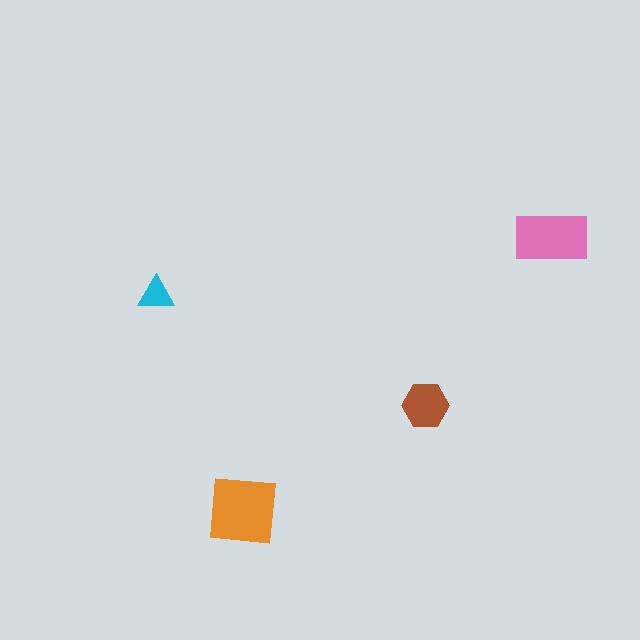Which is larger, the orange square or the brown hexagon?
The orange square.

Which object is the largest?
The orange square.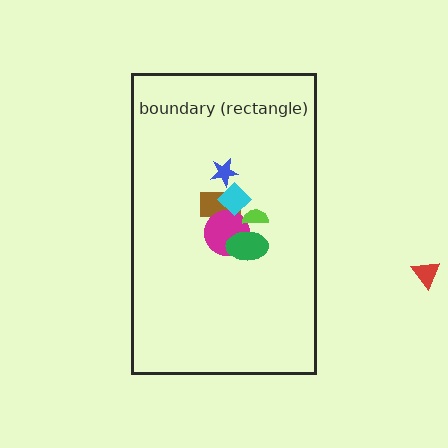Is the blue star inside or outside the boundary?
Inside.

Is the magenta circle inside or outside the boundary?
Inside.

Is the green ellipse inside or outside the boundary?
Inside.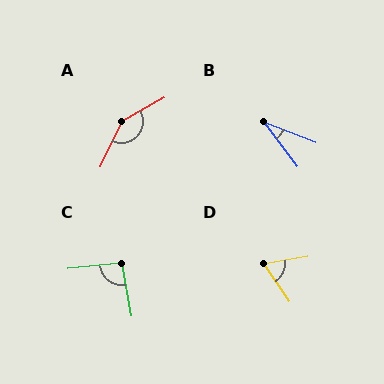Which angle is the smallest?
B, at approximately 32 degrees.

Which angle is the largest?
A, at approximately 145 degrees.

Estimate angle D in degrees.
Approximately 66 degrees.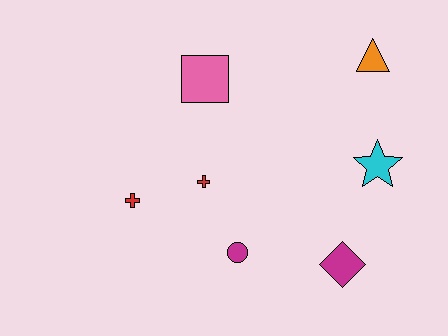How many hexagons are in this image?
There are no hexagons.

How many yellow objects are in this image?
There are no yellow objects.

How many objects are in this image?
There are 7 objects.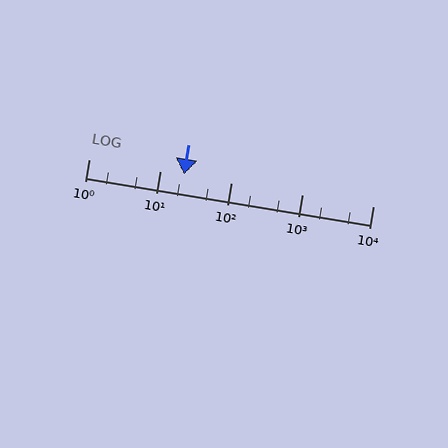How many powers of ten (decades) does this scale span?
The scale spans 4 decades, from 1 to 10000.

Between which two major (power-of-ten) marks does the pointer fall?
The pointer is between 10 and 100.